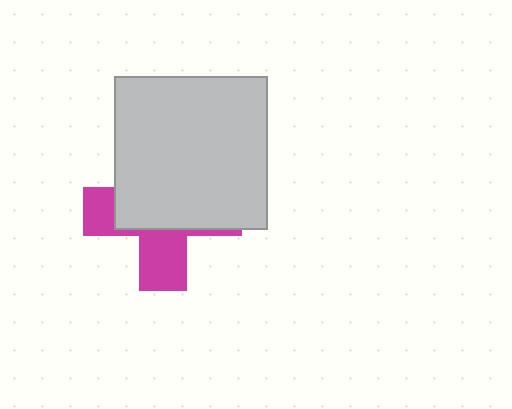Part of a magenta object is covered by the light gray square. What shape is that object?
It is a cross.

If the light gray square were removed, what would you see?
You would see the complete magenta cross.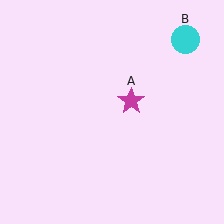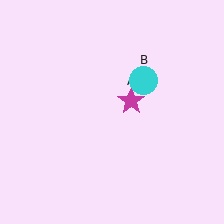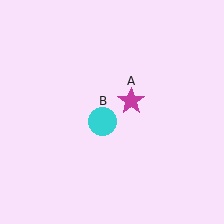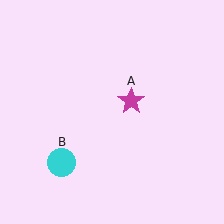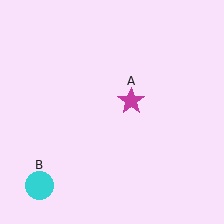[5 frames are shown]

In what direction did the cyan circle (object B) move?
The cyan circle (object B) moved down and to the left.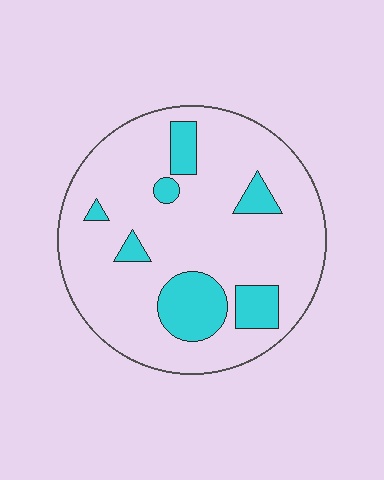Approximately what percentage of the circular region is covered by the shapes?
Approximately 20%.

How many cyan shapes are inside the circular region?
7.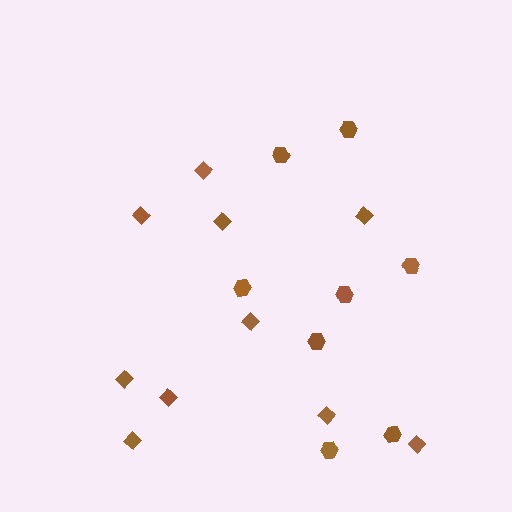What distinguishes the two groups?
There are 2 groups: one group of diamonds (10) and one group of hexagons (8).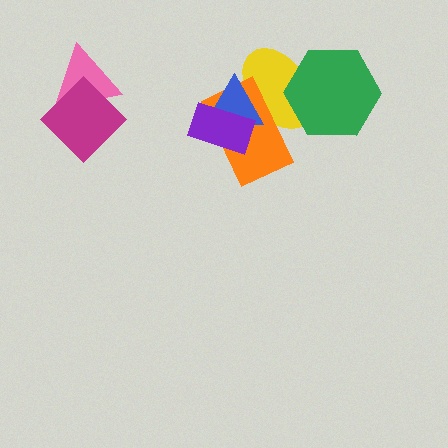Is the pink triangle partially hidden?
Yes, it is partially covered by another shape.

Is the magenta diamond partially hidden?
No, no other shape covers it.